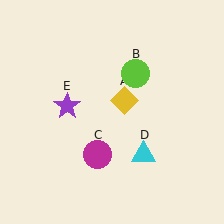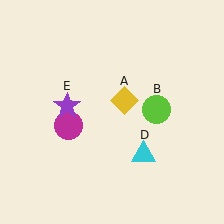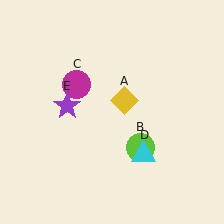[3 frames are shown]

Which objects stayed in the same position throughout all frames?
Yellow diamond (object A) and cyan triangle (object D) and purple star (object E) remained stationary.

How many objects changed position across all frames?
2 objects changed position: lime circle (object B), magenta circle (object C).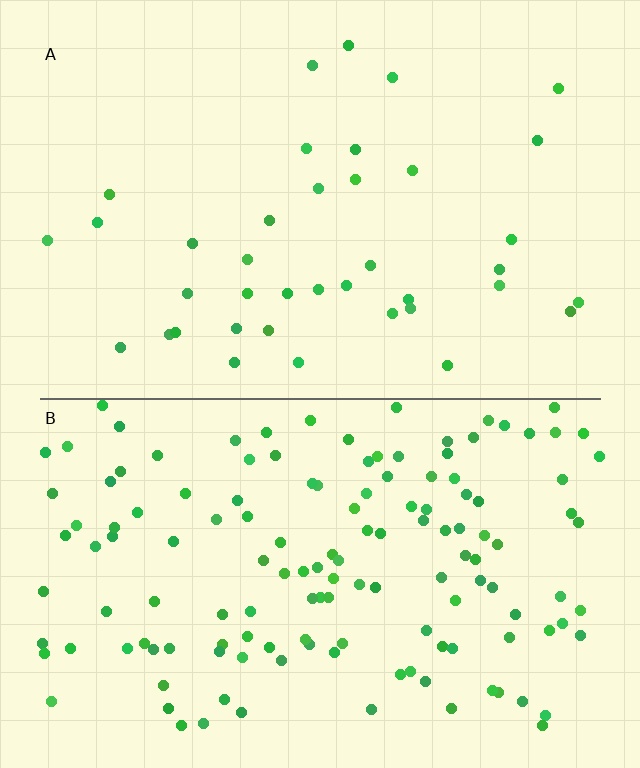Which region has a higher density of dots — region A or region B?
B (the bottom).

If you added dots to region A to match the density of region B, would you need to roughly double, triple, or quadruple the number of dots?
Approximately quadruple.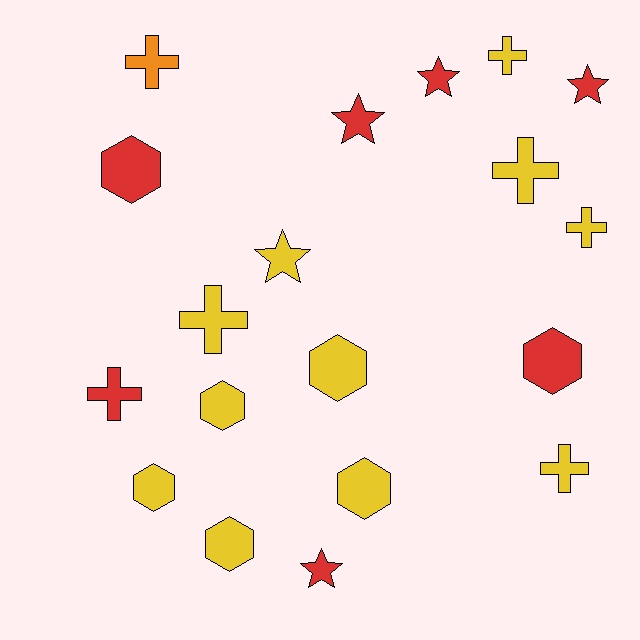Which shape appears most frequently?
Hexagon, with 7 objects.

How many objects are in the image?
There are 19 objects.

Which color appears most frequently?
Yellow, with 11 objects.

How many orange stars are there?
There are no orange stars.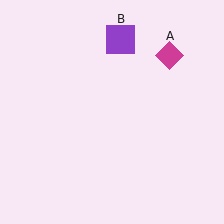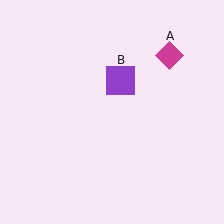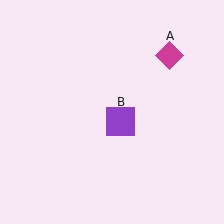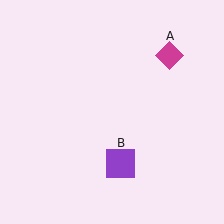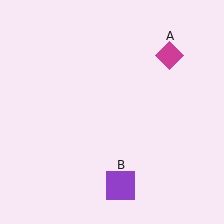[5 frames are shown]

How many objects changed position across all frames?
1 object changed position: purple square (object B).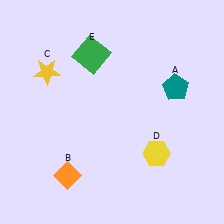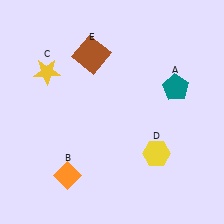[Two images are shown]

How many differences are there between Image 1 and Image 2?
There is 1 difference between the two images.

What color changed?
The square (E) changed from green in Image 1 to brown in Image 2.